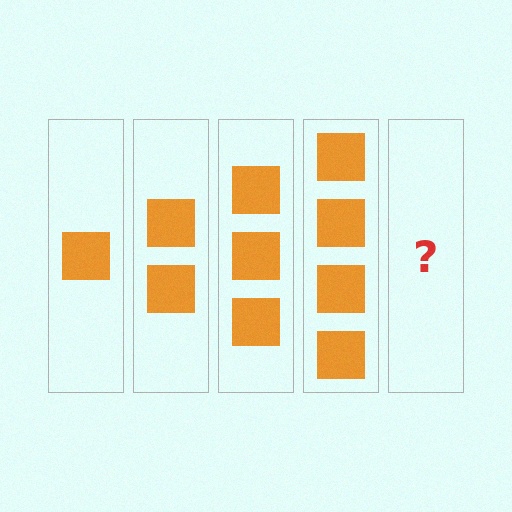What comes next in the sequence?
The next element should be 5 squares.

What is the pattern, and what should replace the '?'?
The pattern is that each step adds one more square. The '?' should be 5 squares.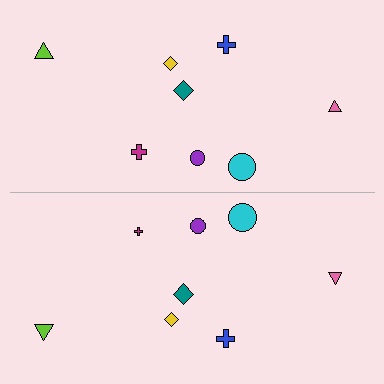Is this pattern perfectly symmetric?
No, the pattern is not perfectly symmetric. The magenta cross on the bottom side has a different size than its mirror counterpart.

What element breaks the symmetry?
The magenta cross on the bottom side has a different size than its mirror counterpart.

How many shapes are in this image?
There are 16 shapes in this image.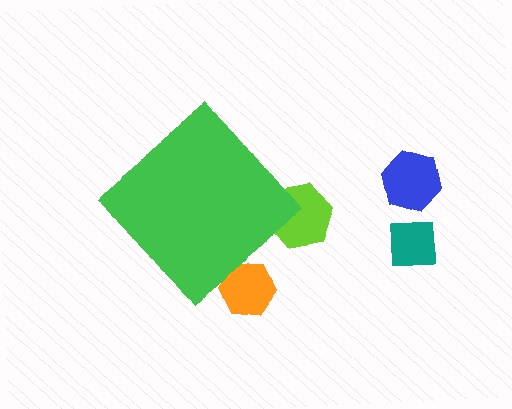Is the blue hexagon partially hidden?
No, the blue hexagon is fully visible.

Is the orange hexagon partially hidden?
Yes, the orange hexagon is partially hidden behind the green diamond.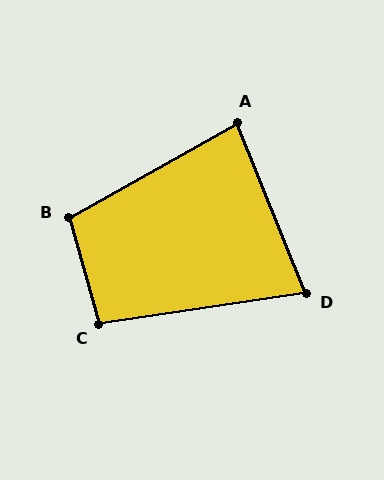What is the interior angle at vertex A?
Approximately 83 degrees (acute).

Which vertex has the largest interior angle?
B, at approximately 103 degrees.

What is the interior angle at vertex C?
Approximately 97 degrees (obtuse).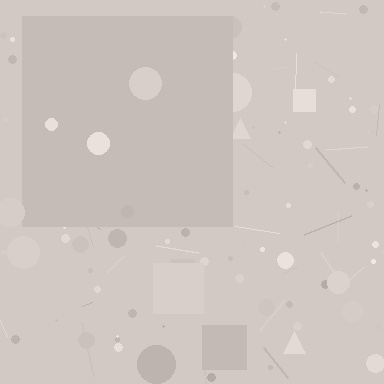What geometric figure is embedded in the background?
A square is embedded in the background.